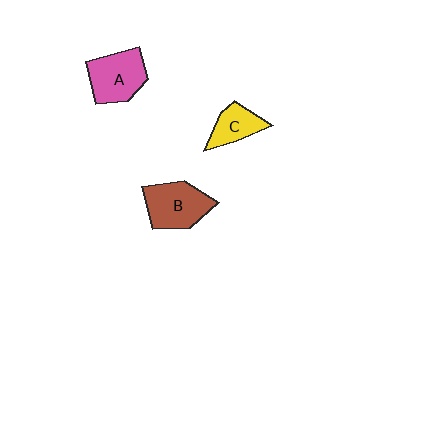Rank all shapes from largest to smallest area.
From largest to smallest: B (brown), A (pink), C (yellow).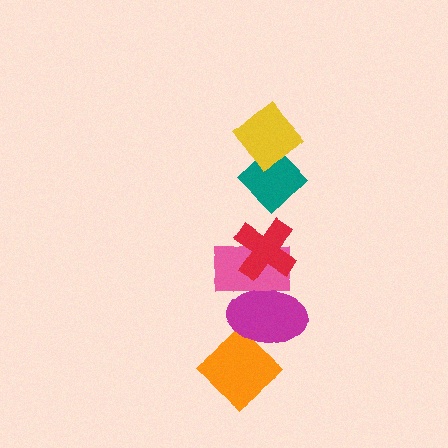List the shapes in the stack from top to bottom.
From top to bottom: the yellow diamond, the teal diamond, the red cross, the pink rectangle, the magenta ellipse, the orange diamond.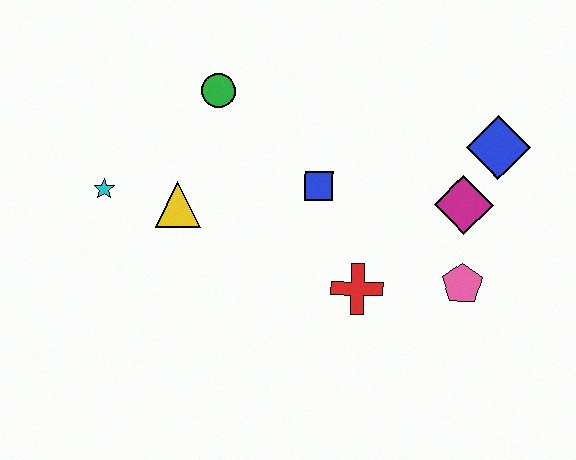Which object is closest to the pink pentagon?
The magenta diamond is closest to the pink pentagon.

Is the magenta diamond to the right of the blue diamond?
No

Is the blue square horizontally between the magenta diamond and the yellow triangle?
Yes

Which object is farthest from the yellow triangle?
The blue diamond is farthest from the yellow triangle.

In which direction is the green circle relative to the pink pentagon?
The green circle is to the left of the pink pentagon.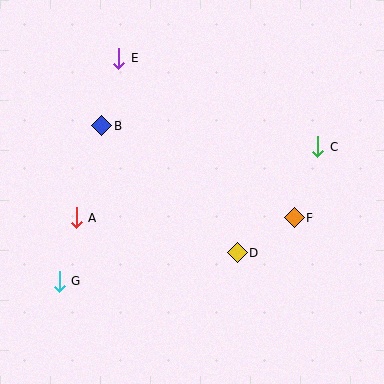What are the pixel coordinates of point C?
Point C is at (318, 147).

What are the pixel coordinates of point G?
Point G is at (59, 281).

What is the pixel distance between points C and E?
The distance between C and E is 218 pixels.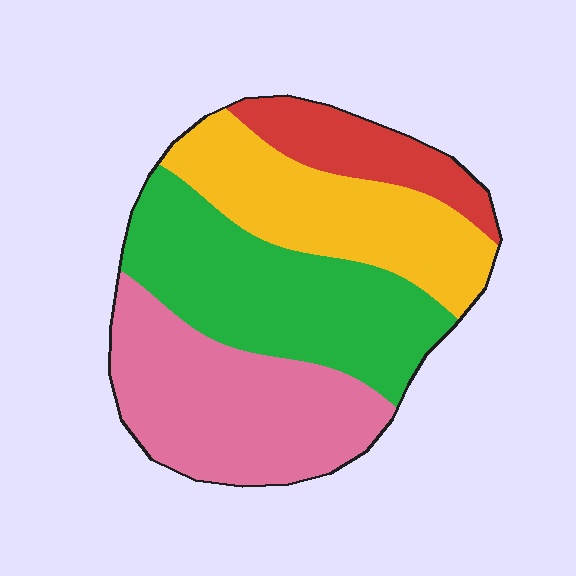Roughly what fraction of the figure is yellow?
Yellow takes up less than a quarter of the figure.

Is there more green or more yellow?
Green.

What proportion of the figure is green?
Green covers roughly 30% of the figure.